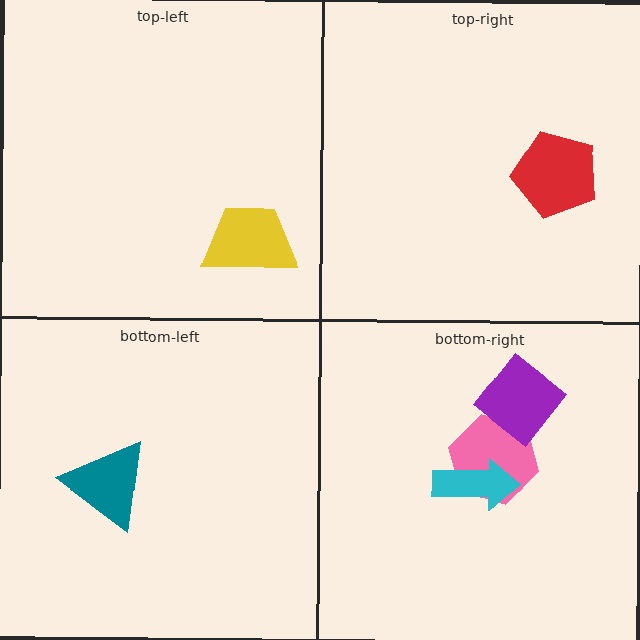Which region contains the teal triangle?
The bottom-left region.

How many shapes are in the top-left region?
1.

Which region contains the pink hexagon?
The bottom-right region.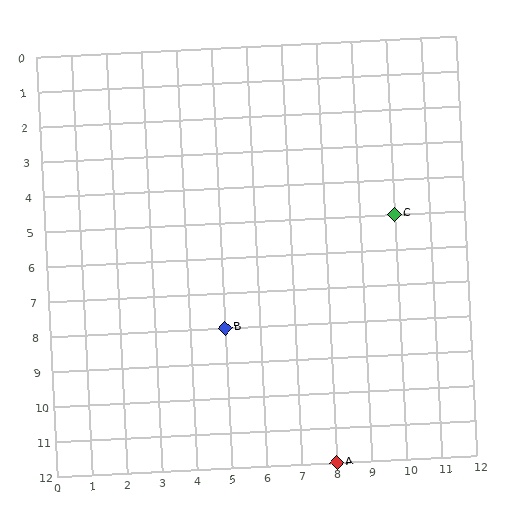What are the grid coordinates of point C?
Point C is at grid coordinates (10, 5).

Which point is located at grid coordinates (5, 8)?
Point B is at (5, 8).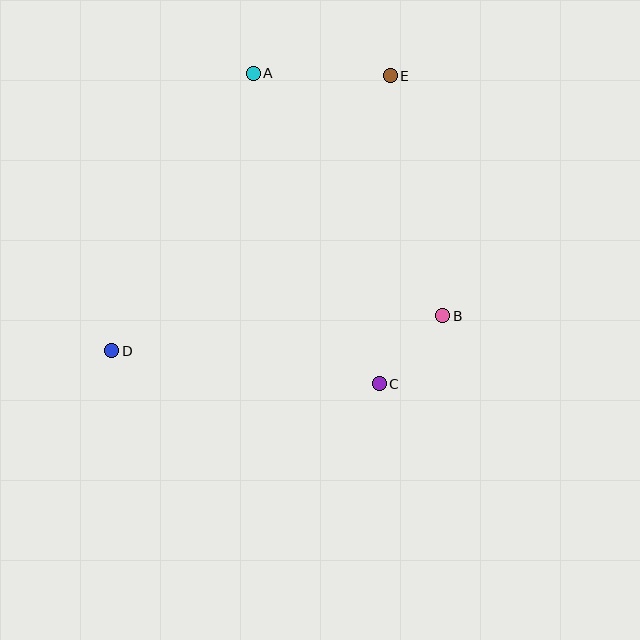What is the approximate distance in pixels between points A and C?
The distance between A and C is approximately 335 pixels.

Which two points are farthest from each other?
Points D and E are farthest from each other.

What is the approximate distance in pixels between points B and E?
The distance between B and E is approximately 246 pixels.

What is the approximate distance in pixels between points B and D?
The distance between B and D is approximately 333 pixels.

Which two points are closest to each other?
Points B and C are closest to each other.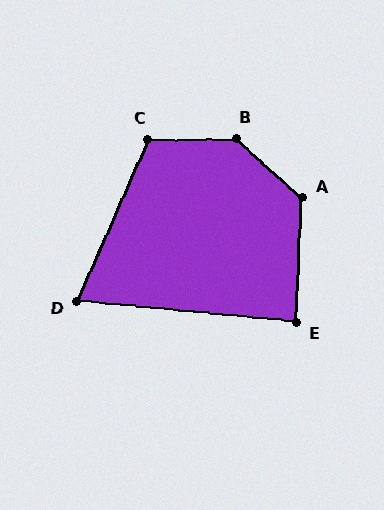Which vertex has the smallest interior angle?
D, at approximately 72 degrees.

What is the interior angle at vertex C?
Approximately 114 degrees (obtuse).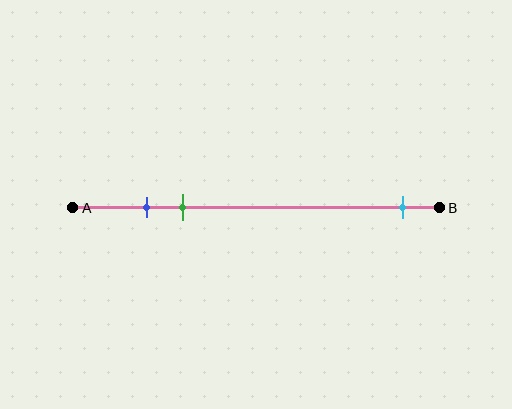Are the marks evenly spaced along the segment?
No, the marks are not evenly spaced.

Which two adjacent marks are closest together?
The blue and green marks are the closest adjacent pair.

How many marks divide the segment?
There are 3 marks dividing the segment.